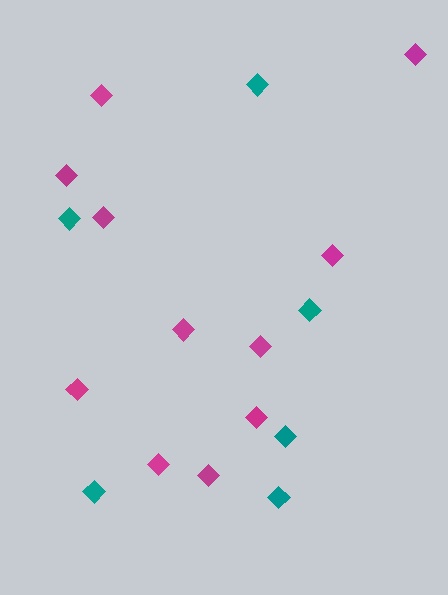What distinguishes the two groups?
There are 2 groups: one group of magenta diamonds (11) and one group of teal diamonds (6).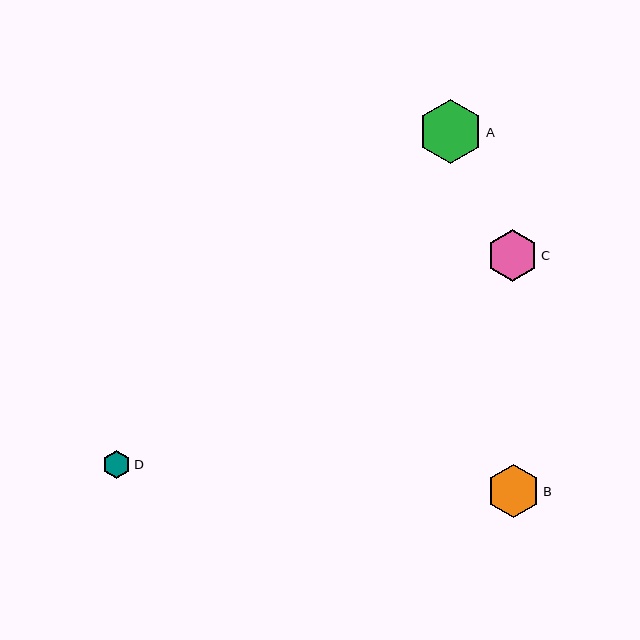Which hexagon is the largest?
Hexagon A is the largest with a size of approximately 64 pixels.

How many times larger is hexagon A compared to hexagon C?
Hexagon A is approximately 1.2 times the size of hexagon C.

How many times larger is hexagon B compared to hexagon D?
Hexagon B is approximately 1.8 times the size of hexagon D.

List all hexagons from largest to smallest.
From largest to smallest: A, B, C, D.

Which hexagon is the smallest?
Hexagon D is the smallest with a size of approximately 29 pixels.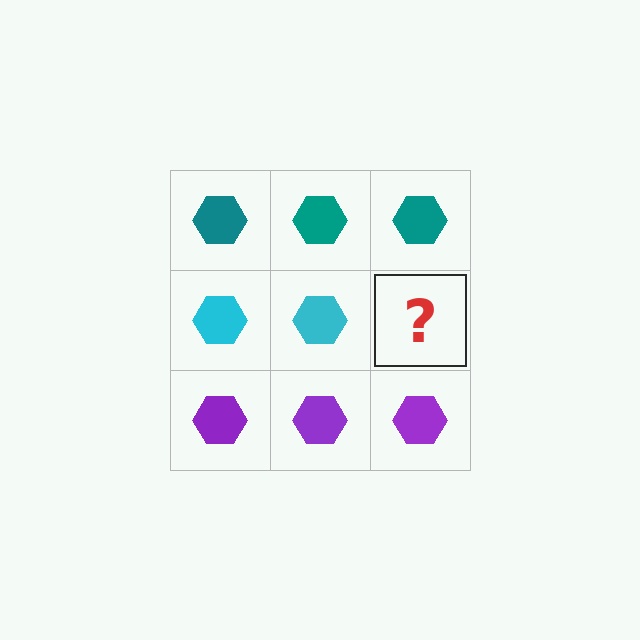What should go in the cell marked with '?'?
The missing cell should contain a cyan hexagon.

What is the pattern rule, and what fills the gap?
The rule is that each row has a consistent color. The gap should be filled with a cyan hexagon.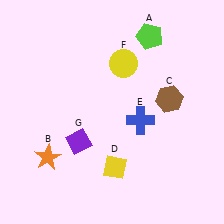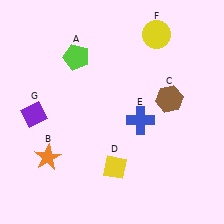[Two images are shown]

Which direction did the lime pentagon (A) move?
The lime pentagon (A) moved left.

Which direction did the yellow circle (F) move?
The yellow circle (F) moved right.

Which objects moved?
The objects that moved are: the lime pentagon (A), the yellow circle (F), the purple diamond (G).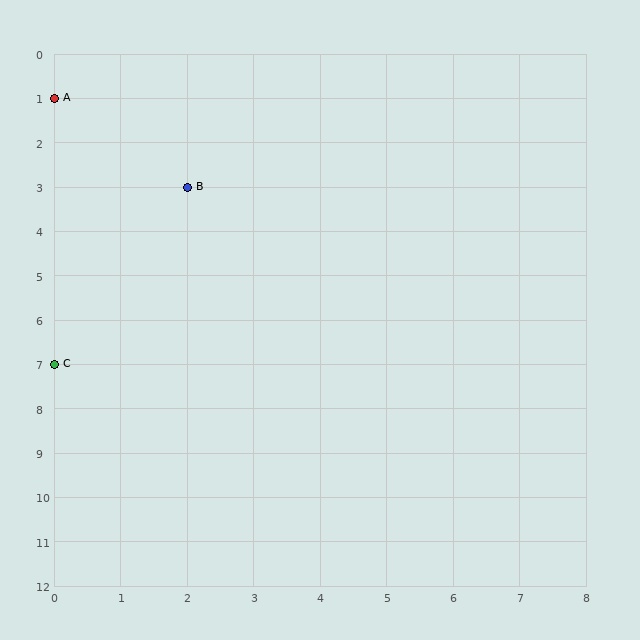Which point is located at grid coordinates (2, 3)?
Point B is at (2, 3).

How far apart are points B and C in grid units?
Points B and C are 2 columns and 4 rows apart (about 4.5 grid units diagonally).